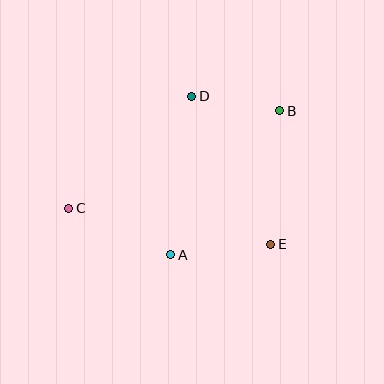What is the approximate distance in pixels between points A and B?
The distance between A and B is approximately 181 pixels.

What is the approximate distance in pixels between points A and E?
The distance between A and E is approximately 101 pixels.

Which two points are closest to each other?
Points B and D are closest to each other.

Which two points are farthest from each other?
Points B and C are farthest from each other.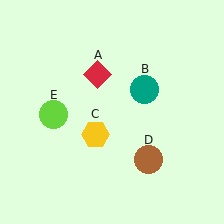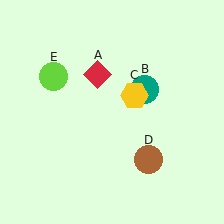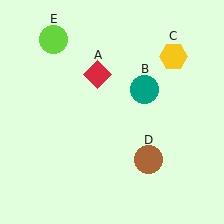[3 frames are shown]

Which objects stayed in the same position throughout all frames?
Red diamond (object A) and teal circle (object B) and brown circle (object D) remained stationary.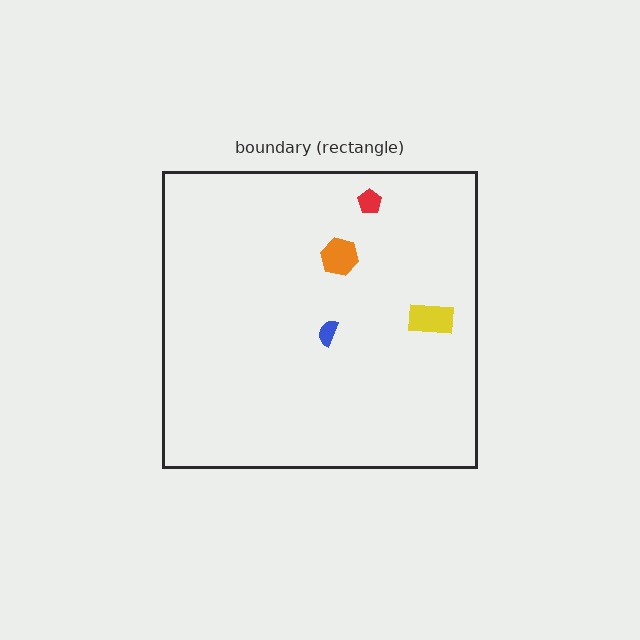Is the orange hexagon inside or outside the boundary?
Inside.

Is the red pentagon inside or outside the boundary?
Inside.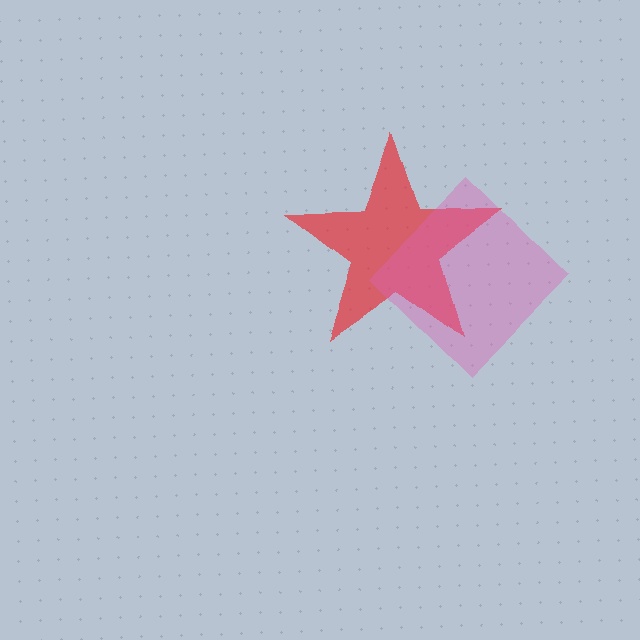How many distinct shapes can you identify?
There are 2 distinct shapes: a red star, a pink diamond.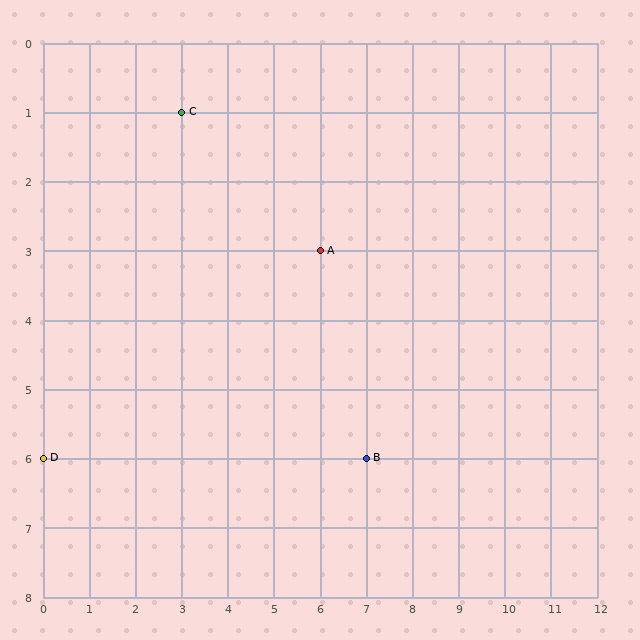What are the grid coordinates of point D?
Point D is at grid coordinates (0, 6).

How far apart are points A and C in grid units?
Points A and C are 3 columns and 2 rows apart (about 3.6 grid units diagonally).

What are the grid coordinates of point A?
Point A is at grid coordinates (6, 3).